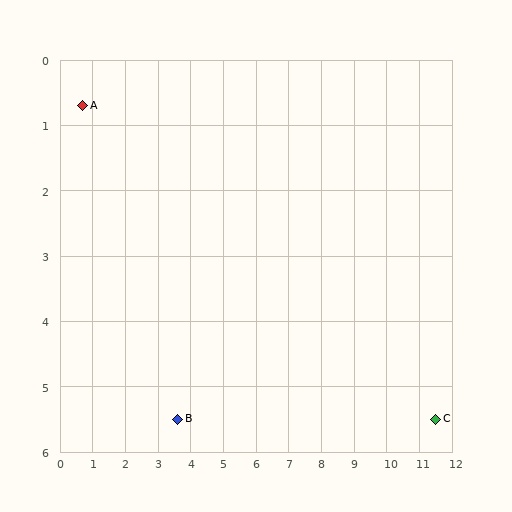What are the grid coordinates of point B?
Point B is at approximately (3.6, 5.5).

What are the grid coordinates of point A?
Point A is at approximately (0.7, 0.7).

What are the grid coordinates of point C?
Point C is at approximately (11.5, 5.5).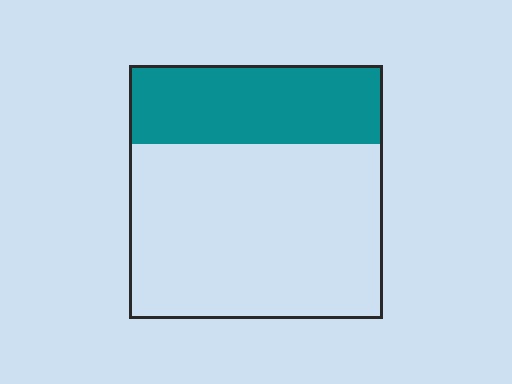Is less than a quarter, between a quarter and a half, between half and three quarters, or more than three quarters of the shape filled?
Between a quarter and a half.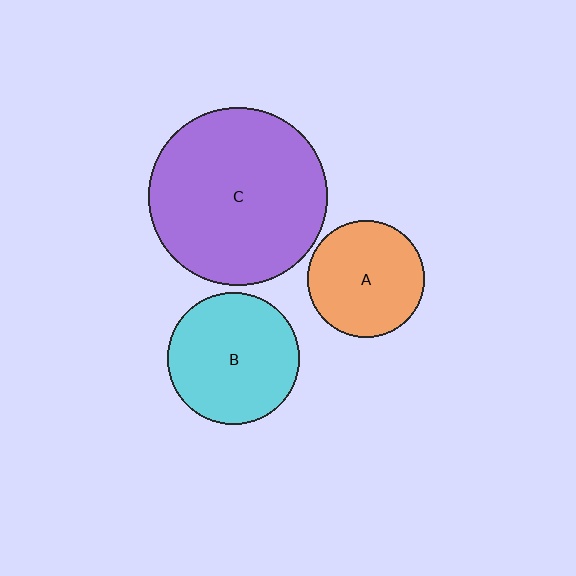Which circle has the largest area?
Circle C (purple).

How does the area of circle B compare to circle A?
Approximately 1.3 times.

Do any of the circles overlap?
No, none of the circles overlap.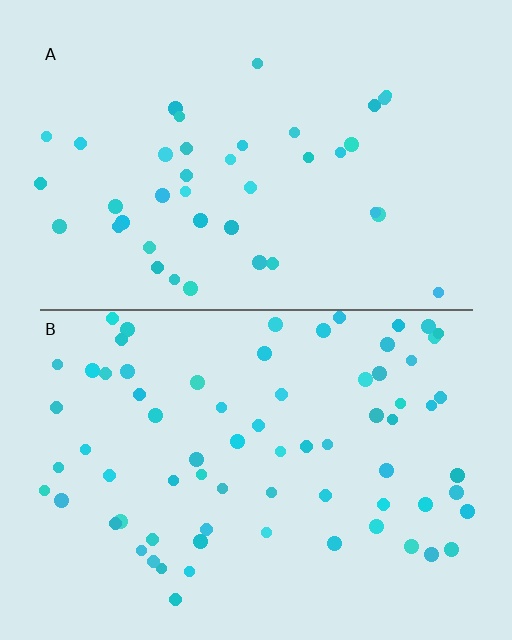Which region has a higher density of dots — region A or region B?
B (the bottom).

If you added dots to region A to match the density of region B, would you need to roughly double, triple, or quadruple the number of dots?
Approximately double.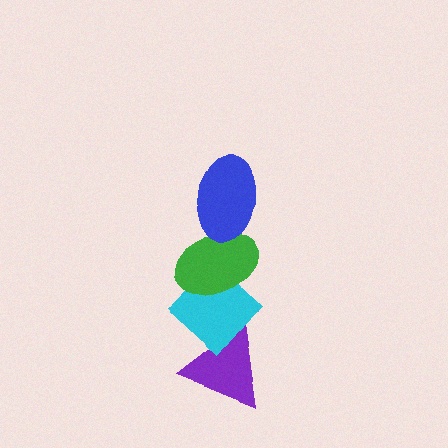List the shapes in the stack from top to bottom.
From top to bottom: the blue ellipse, the green ellipse, the cyan diamond, the purple triangle.